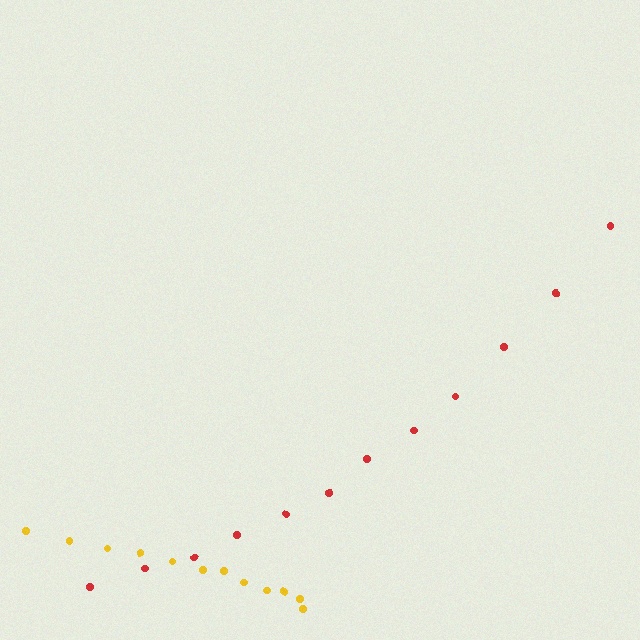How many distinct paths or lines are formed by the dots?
There are 2 distinct paths.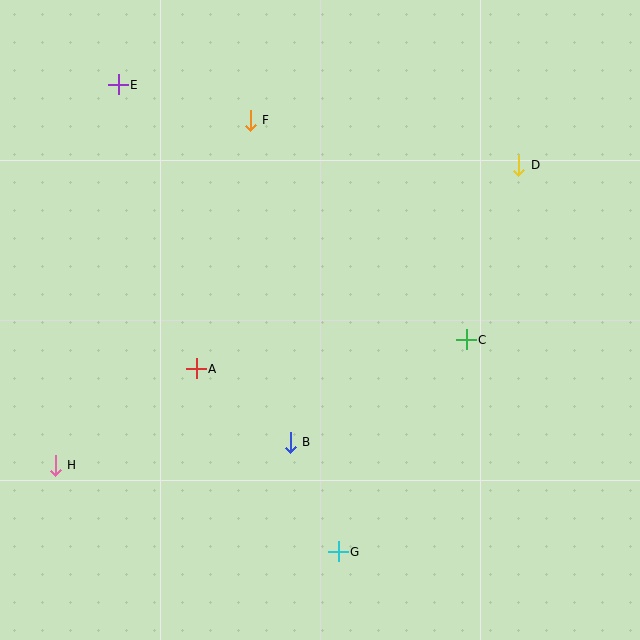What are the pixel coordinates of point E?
Point E is at (118, 85).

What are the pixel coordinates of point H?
Point H is at (55, 465).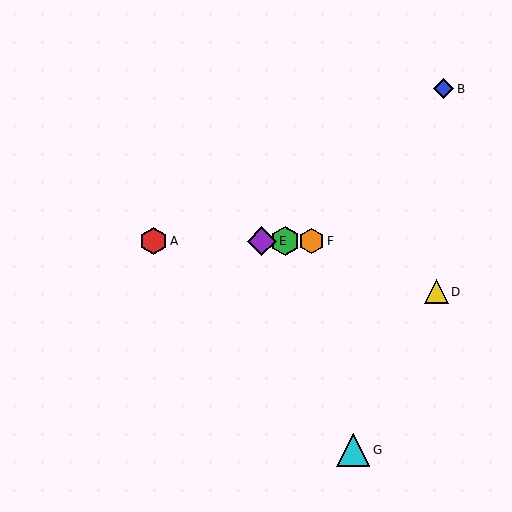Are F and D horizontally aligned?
No, F is at y≈241 and D is at y≈292.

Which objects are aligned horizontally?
Objects A, C, E, F are aligned horizontally.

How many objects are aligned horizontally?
4 objects (A, C, E, F) are aligned horizontally.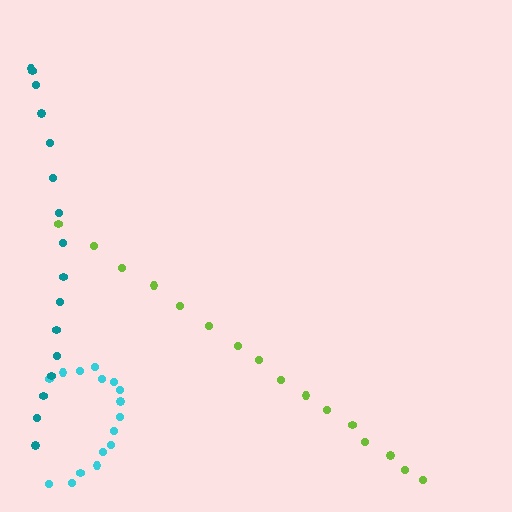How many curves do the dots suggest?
There are 3 distinct paths.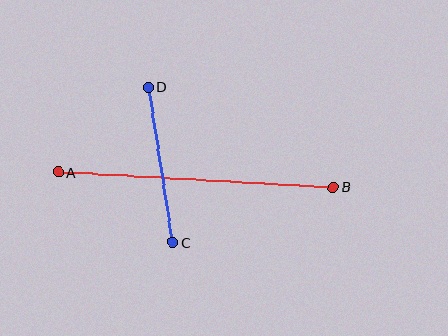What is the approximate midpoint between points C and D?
The midpoint is at approximately (161, 165) pixels.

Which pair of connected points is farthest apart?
Points A and B are farthest apart.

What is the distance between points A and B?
The distance is approximately 276 pixels.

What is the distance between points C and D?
The distance is approximately 157 pixels.